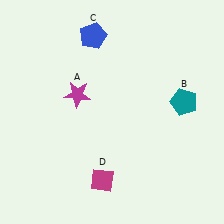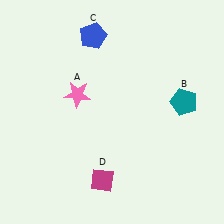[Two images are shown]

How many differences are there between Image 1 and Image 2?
There is 1 difference between the two images.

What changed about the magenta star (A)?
In Image 1, A is magenta. In Image 2, it changed to pink.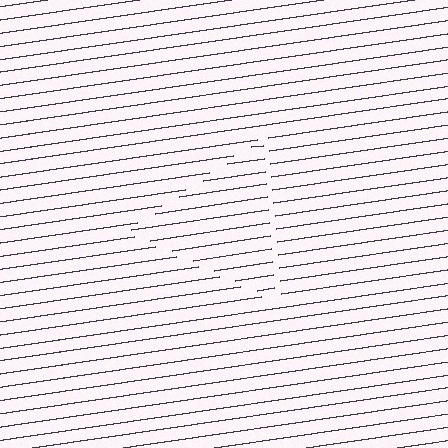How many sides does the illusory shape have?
3 sides — the line-ends trace a triangle.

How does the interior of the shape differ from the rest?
The interior of the shape contains the same grating, shifted by half a period — the contour is defined by the phase discontinuity where line-ends from the inner and outer gratings abut.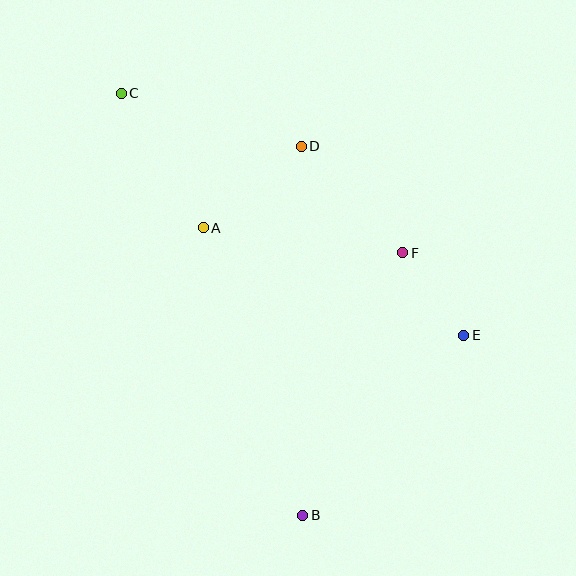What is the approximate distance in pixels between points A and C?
The distance between A and C is approximately 158 pixels.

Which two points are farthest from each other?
Points B and C are farthest from each other.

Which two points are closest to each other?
Points E and F are closest to each other.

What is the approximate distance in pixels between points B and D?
The distance between B and D is approximately 369 pixels.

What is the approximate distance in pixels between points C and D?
The distance between C and D is approximately 188 pixels.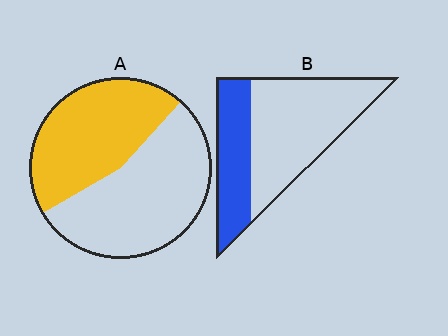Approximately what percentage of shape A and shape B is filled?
A is approximately 45% and B is approximately 35%.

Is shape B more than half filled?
No.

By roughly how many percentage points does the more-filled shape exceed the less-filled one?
By roughly 10 percentage points (A over B).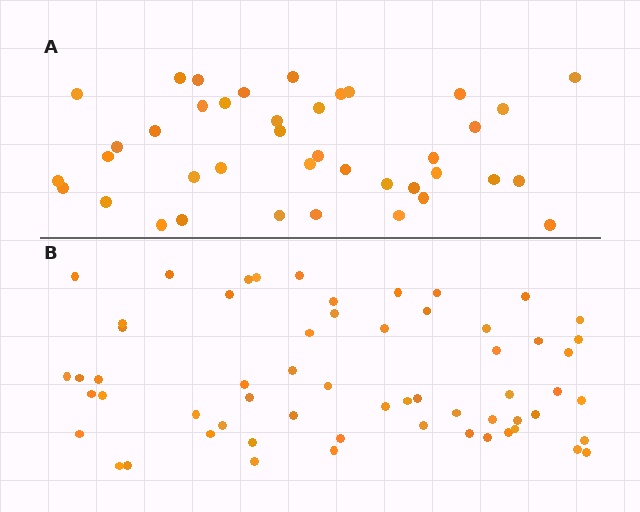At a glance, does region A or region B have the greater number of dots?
Region B (the bottom region) has more dots.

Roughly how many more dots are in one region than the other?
Region B has approximately 20 more dots than region A.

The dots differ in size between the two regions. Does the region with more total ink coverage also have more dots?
No. Region A has more total ink coverage because its dots are larger, but region B actually contains more individual dots. Total area can be misleading — the number of items is what matters here.